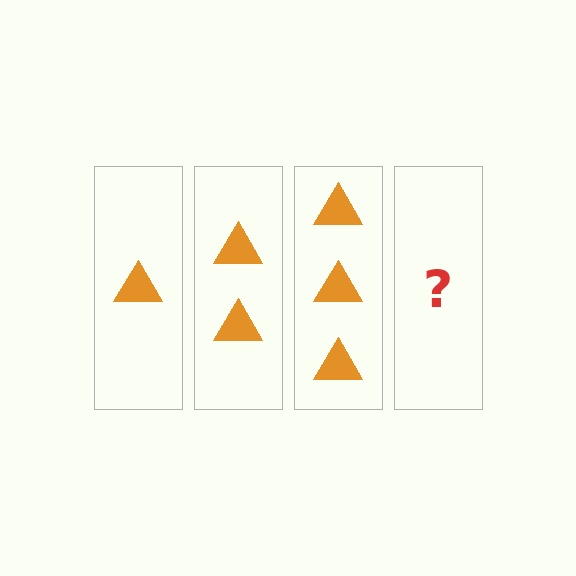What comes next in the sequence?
The next element should be 4 triangles.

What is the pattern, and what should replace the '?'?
The pattern is that each step adds one more triangle. The '?' should be 4 triangles.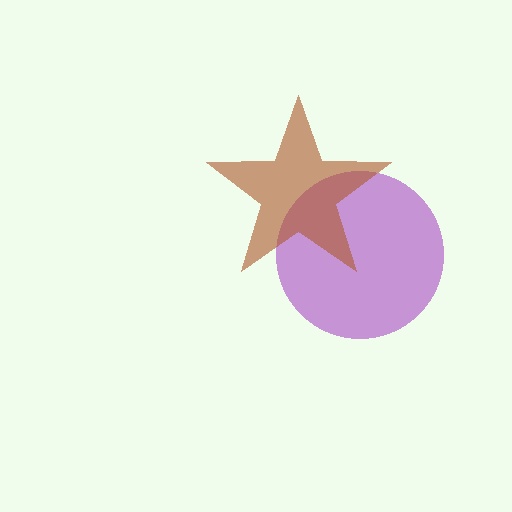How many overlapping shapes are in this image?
There are 2 overlapping shapes in the image.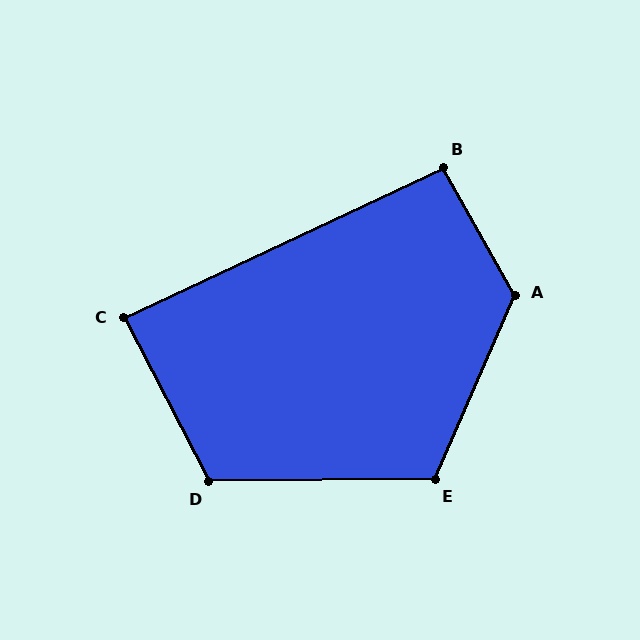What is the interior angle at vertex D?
Approximately 117 degrees (obtuse).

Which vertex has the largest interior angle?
A, at approximately 127 degrees.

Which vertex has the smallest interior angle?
C, at approximately 88 degrees.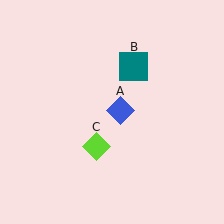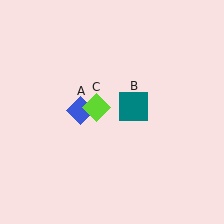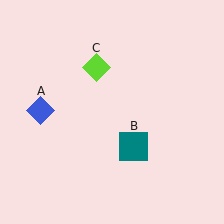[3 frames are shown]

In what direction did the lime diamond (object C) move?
The lime diamond (object C) moved up.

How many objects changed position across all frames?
3 objects changed position: blue diamond (object A), teal square (object B), lime diamond (object C).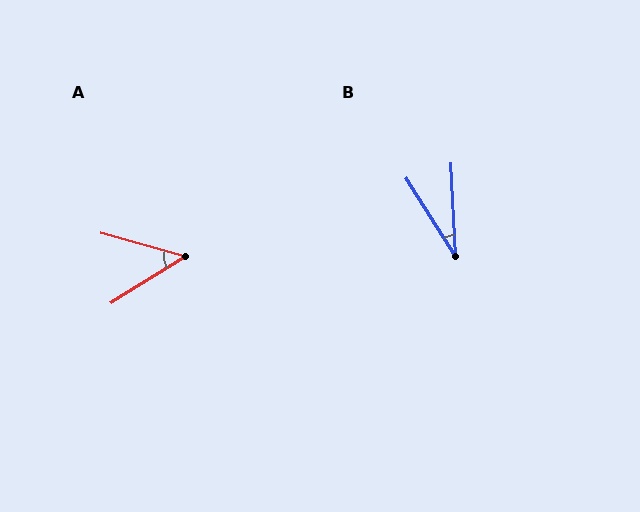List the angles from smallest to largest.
B (30°), A (47°).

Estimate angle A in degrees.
Approximately 47 degrees.